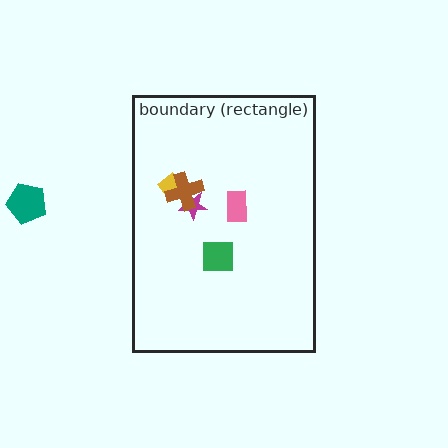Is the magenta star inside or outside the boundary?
Inside.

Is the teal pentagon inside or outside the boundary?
Outside.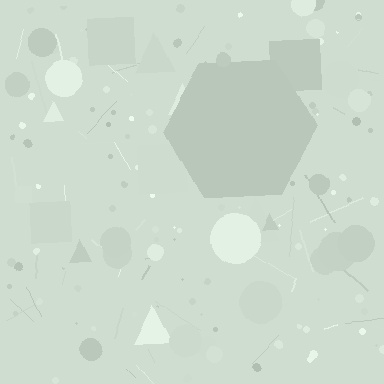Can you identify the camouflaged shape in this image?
The camouflaged shape is a hexagon.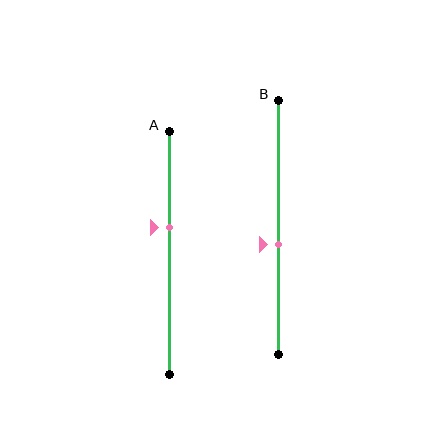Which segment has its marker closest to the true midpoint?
Segment B has its marker closest to the true midpoint.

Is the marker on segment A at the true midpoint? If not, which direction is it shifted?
No, the marker on segment A is shifted upward by about 10% of the segment length.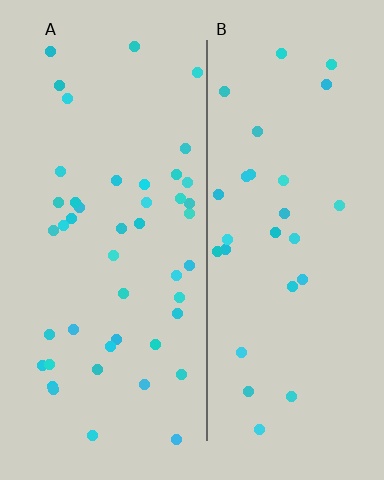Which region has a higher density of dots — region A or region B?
A (the left).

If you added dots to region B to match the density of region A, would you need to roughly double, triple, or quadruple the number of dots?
Approximately double.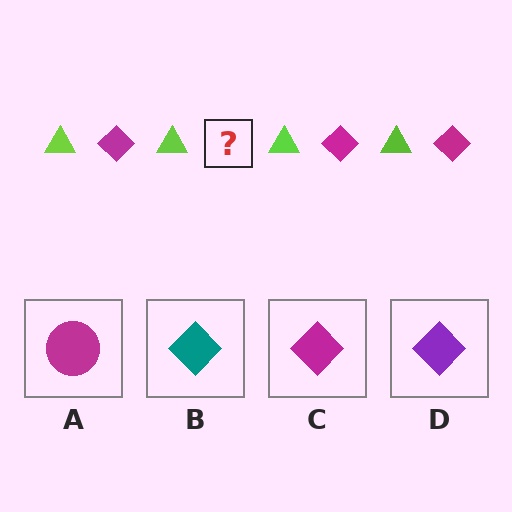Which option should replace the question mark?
Option C.